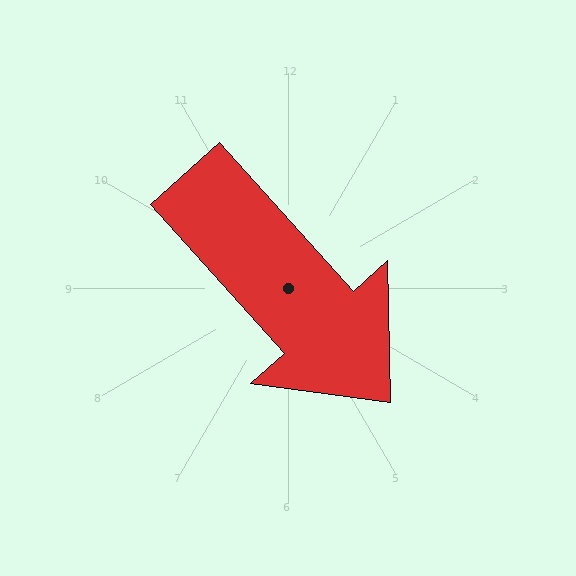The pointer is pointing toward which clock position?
Roughly 5 o'clock.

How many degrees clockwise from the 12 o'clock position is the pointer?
Approximately 138 degrees.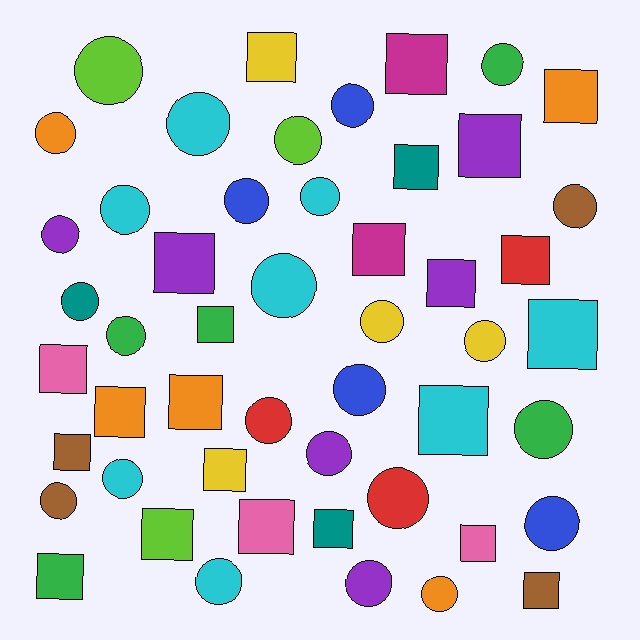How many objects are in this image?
There are 50 objects.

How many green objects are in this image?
There are 5 green objects.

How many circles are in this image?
There are 27 circles.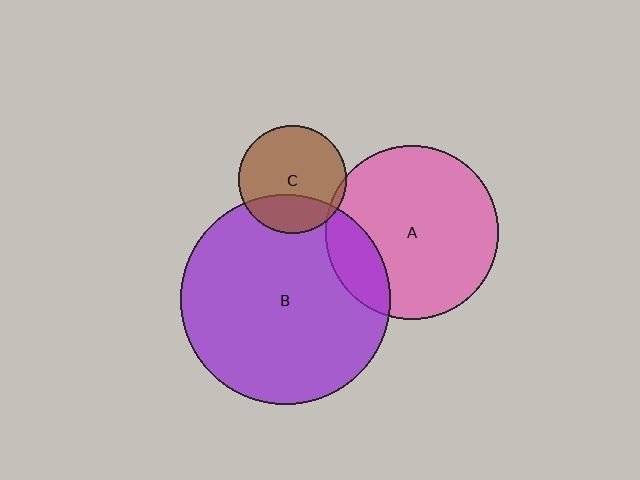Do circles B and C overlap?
Yes.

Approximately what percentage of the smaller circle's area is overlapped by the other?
Approximately 30%.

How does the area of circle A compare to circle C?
Approximately 2.6 times.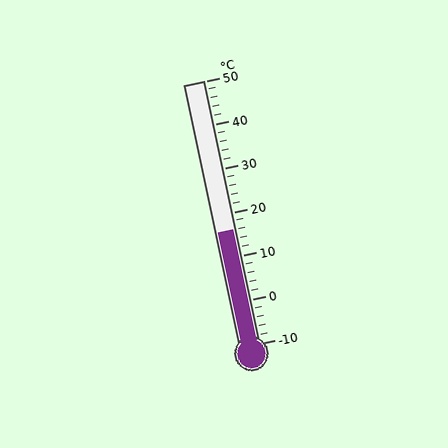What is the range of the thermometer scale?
The thermometer scale ranges from -10°C to 50°C.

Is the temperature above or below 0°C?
The temperature is above 0°C.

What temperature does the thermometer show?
The thermometer shows approximately 16°C.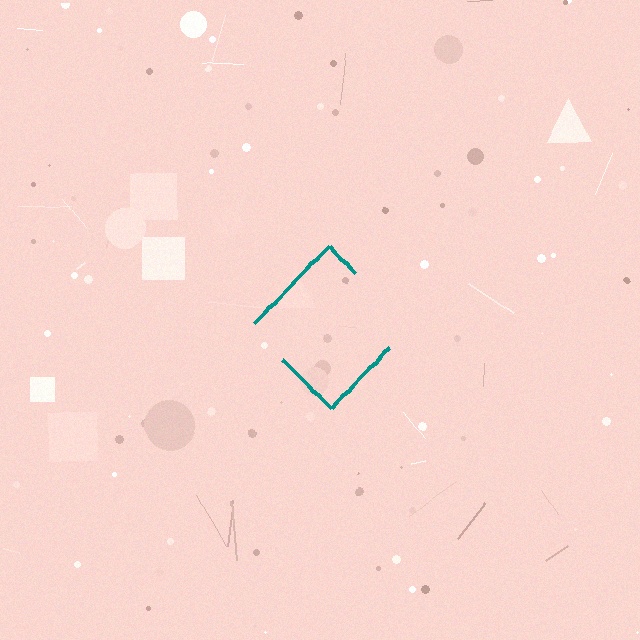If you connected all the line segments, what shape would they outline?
They would outline a diamond.